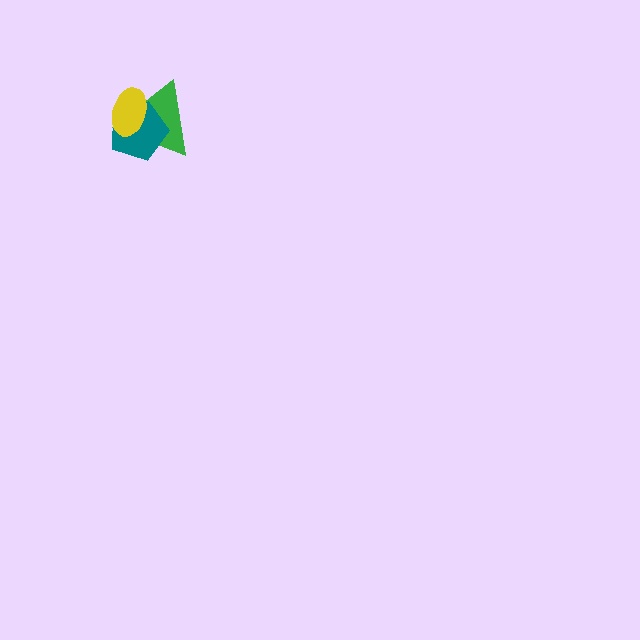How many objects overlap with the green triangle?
2 objects overlap with the green triangle.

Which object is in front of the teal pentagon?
The yellow ellipse is in front of the teal pentagon.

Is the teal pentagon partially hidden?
Yes, it is partially covered by another shape.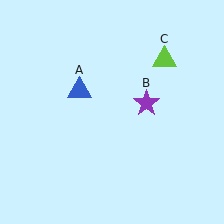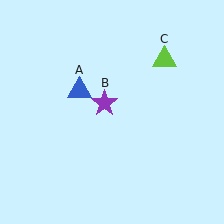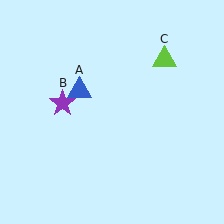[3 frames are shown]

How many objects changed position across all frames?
1 object changed position: purple star (object B).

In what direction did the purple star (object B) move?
The purple star (object B) moved left.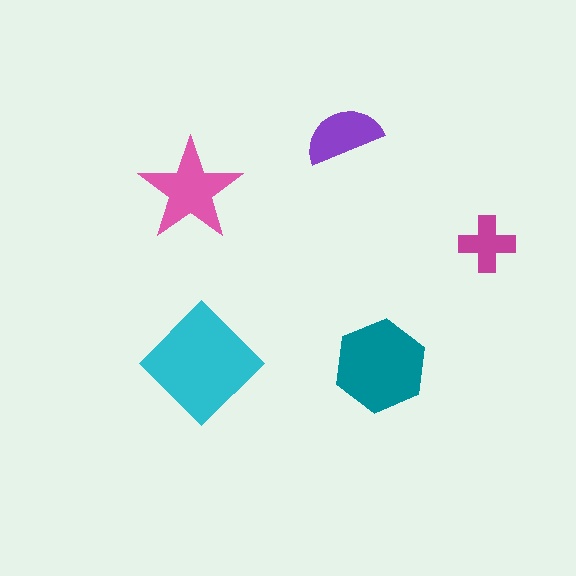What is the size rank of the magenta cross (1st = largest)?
5th.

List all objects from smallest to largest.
The magenta cross, the purple semicircle, the pink star, the teal hexagon, the cyan diamond.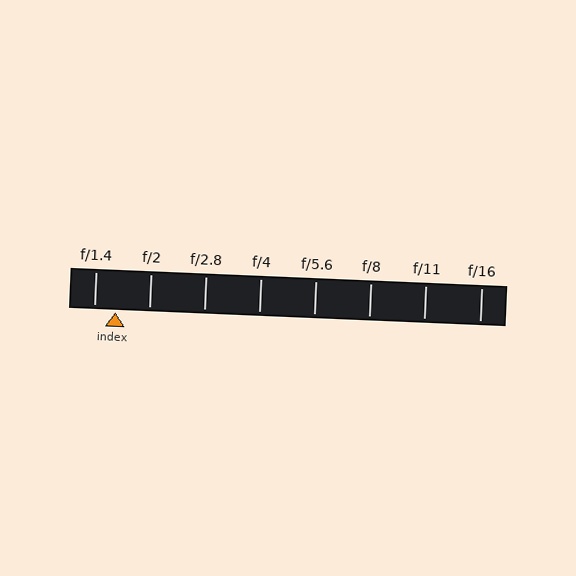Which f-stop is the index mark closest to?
The index mark is closest to f/1.4.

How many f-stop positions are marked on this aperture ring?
There are 8 f-stop positions marked.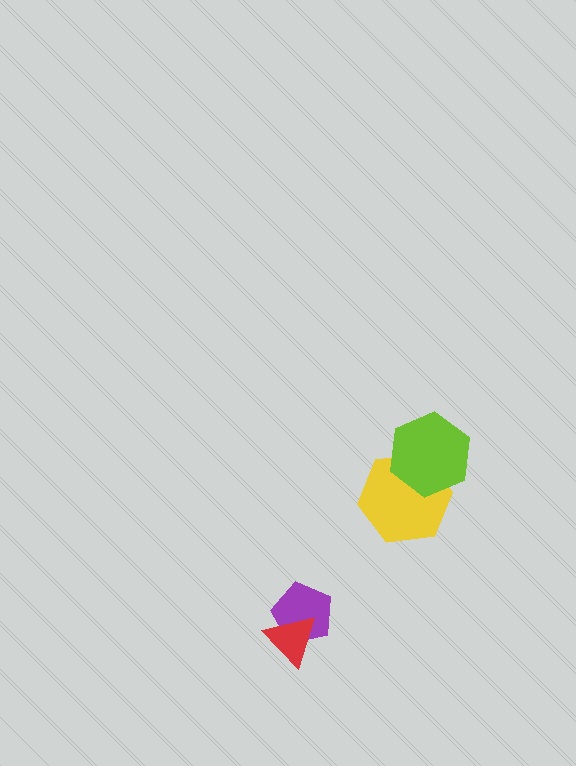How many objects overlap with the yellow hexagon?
1 object overlaps with the yellow hexagon.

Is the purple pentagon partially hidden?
Yes, it is partially covered by another shape.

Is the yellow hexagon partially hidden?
Yes, it is partially covered by another shape.